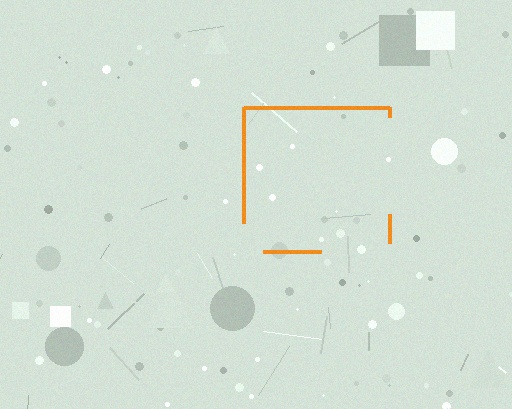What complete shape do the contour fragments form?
The contour fragments form a square.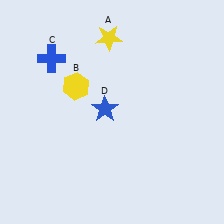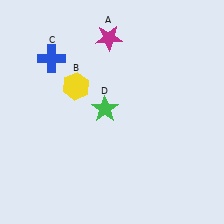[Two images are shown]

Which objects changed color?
A changed from yellow to magenta. D changed from blue to green.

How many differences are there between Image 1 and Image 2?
There are 2 differences between the two images.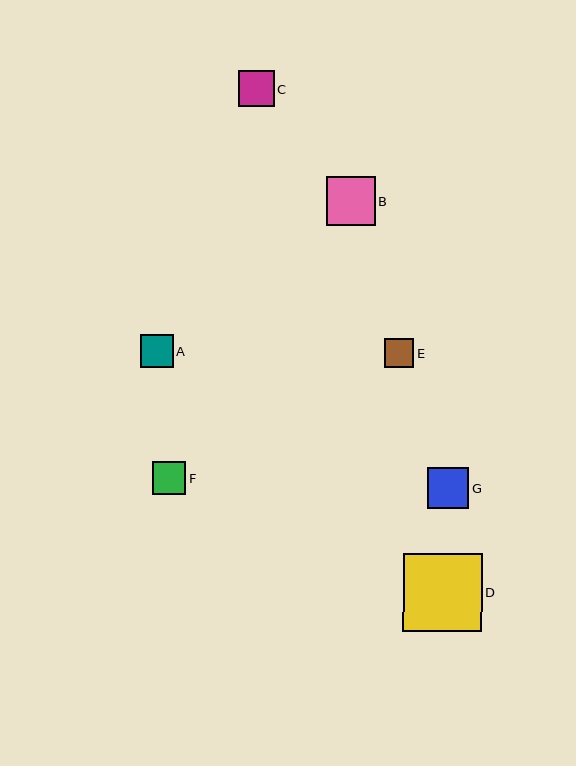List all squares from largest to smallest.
From largest to smallest: D, B, G, C, F, A, E.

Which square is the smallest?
Square E is the smallest with a size of approximately 30 pixels.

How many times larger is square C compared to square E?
Square C is approximately 1.2 times the size of square E.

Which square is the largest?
Square D is the largest with a size of approximately 78 pixels.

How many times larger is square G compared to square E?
Square G is approximately 1.4 times the size of square E.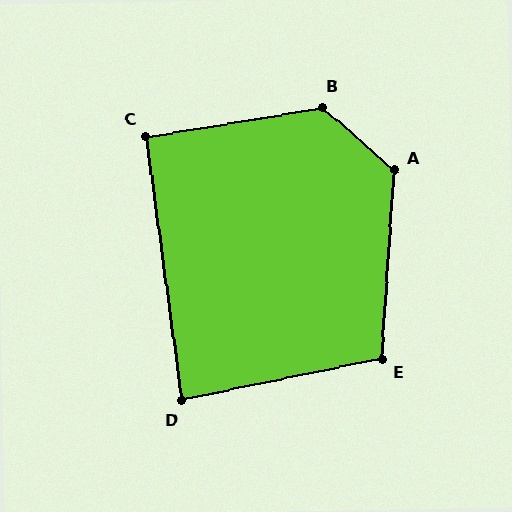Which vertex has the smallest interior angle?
D, at approximately 86 degrees.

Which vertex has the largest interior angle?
B, at approximately 129 degrees.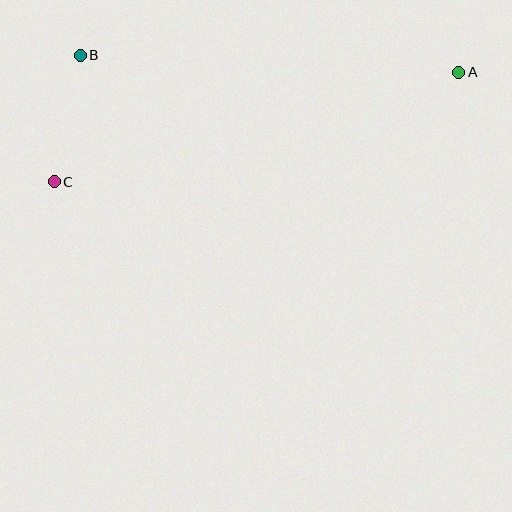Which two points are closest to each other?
Points B and C are closest to each other.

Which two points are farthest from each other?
Points A and C are farthest from each other.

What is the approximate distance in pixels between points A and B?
The distance between A and B is approximately 379 pixels.